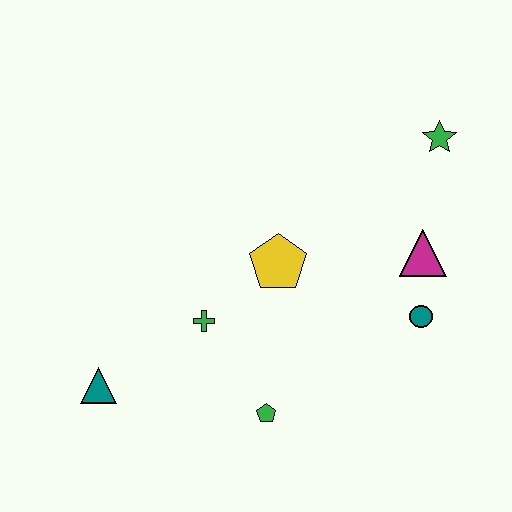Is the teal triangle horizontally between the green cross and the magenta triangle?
No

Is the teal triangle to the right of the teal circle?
No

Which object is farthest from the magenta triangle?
The teal triangle is farthest from the magenta triangle.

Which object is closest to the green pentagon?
The green cross is closest to the green pentagon.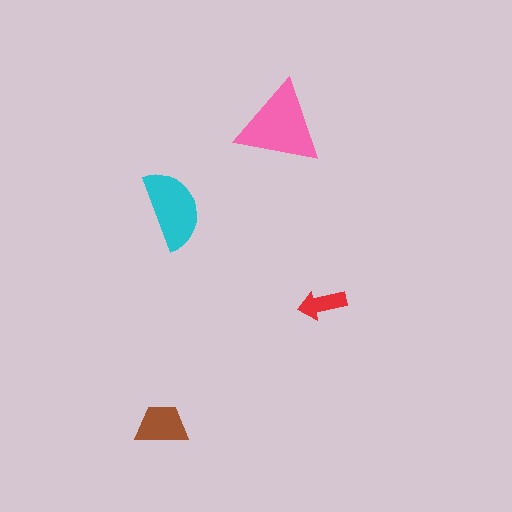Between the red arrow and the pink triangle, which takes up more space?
The pink triangle.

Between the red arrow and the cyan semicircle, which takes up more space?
The cyan semicircle.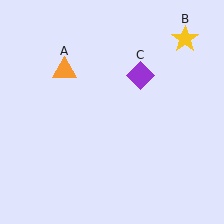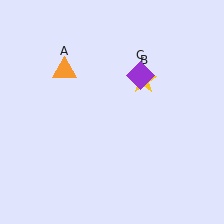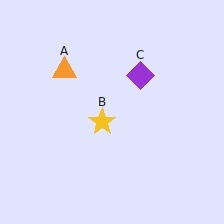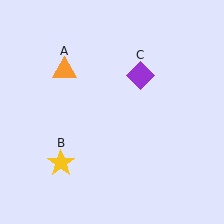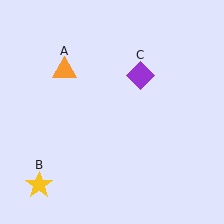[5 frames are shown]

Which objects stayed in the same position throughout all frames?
Orange triangle (object A) and purple diamond (object C) remained stationary.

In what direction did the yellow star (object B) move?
The yellow star (object B) moved down and to the left.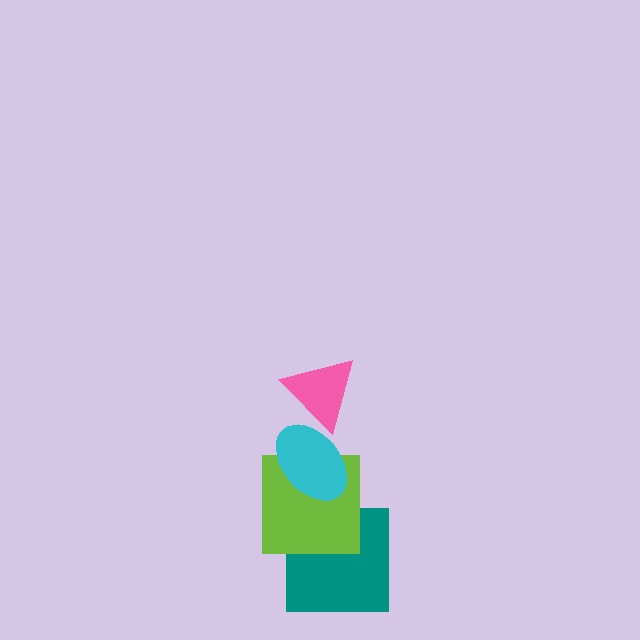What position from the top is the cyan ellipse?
The cyan ellipse is 2nd from the top.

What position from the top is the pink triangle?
The pink triangle is 1st from the top.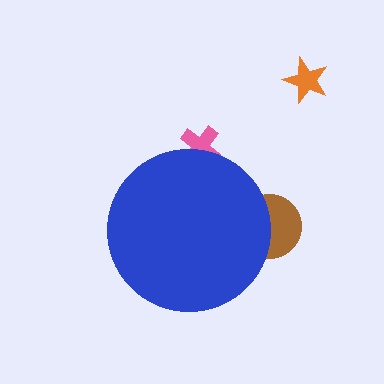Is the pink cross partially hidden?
Yes, the pink cross is partially hidden behind the blue circle.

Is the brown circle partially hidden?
Yes, the brown circle is partially hidden behind the blue circle.